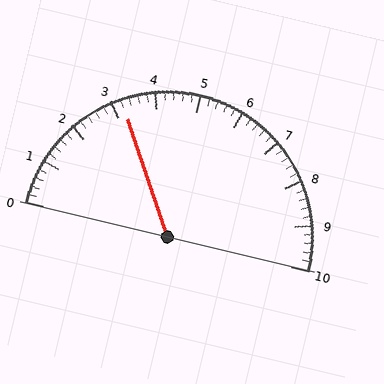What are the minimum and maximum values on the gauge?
The gauge ranges from 0 to 10.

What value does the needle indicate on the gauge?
The needle indicates approximately 3.2.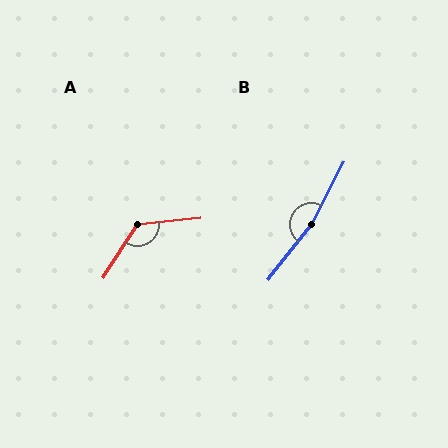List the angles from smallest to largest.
A (129°), B (169°).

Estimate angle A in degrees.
Approximately 129 degrees.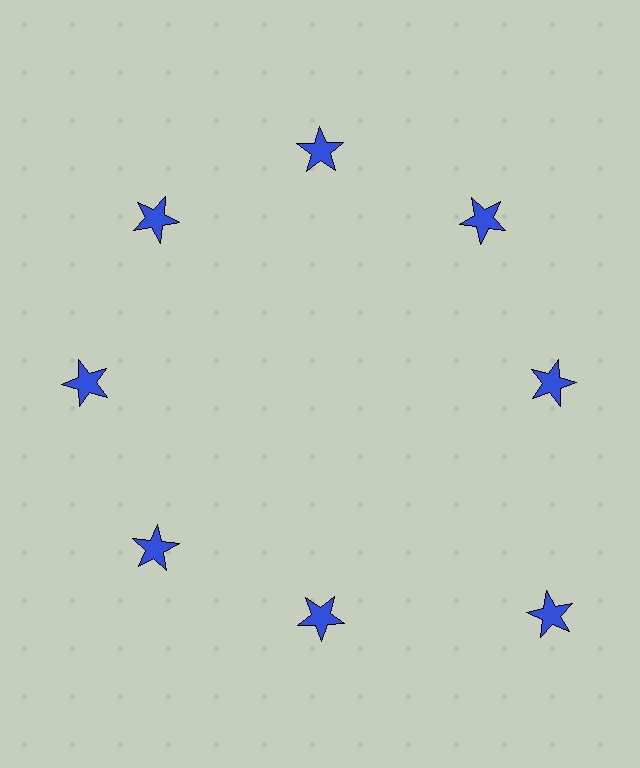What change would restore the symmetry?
The symmetry would be restored by moving it inward, back onto the ring so that all 8 stars sit at equal angles and equal distance from the center.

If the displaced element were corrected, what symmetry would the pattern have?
It would have 8-fold rotational symmetry — the pattern would map onto itself every 45 degrees.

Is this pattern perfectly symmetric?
No. The 8 blue stars are arranged in a ring, but one element near the 4 o'clock position is pushed outward from the center, breaking the 8-fold rotational symmetry.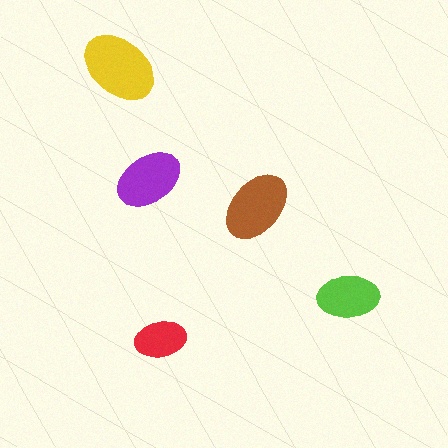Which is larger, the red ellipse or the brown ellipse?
The brown one.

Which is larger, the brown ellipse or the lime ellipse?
The brown one.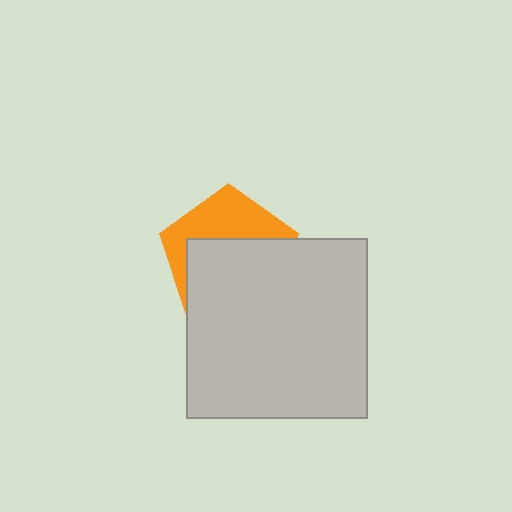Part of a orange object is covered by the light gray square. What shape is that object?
It is a pentagon.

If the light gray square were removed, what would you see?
You would see the complete orange pentagon.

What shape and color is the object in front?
The object in front is a light gray square.